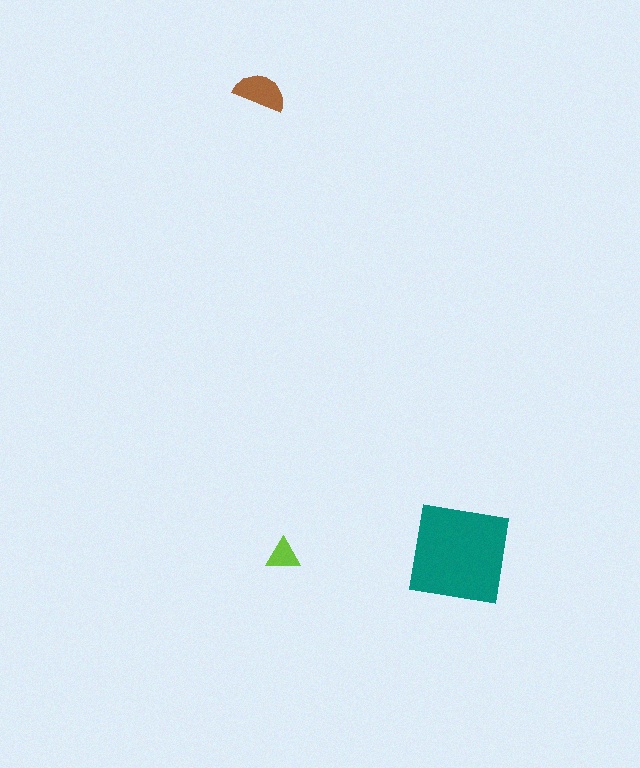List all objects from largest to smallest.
The teal square, the brown semicircle, the lime triangle.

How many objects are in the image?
There are 3 objects in the image.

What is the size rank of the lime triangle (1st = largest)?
3rd.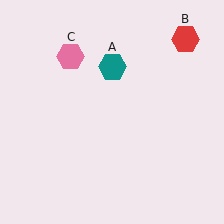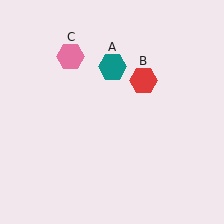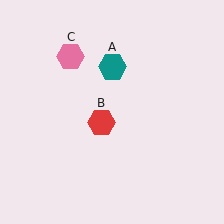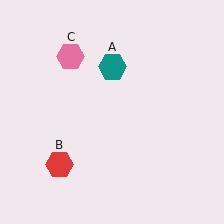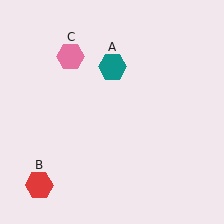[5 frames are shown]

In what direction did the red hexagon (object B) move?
The red hexagon (object B) moved down and to the left.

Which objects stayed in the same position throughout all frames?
Teal hexagon (object A) and pink hexagon (object C) remained stationary.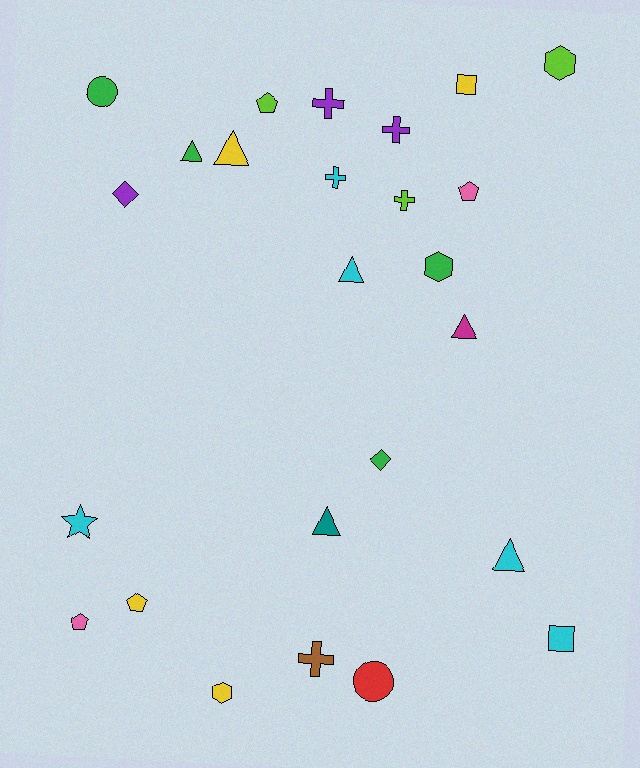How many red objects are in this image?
There is 1 red object.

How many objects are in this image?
There are 25 objects.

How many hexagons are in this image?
There are 3 hexagons.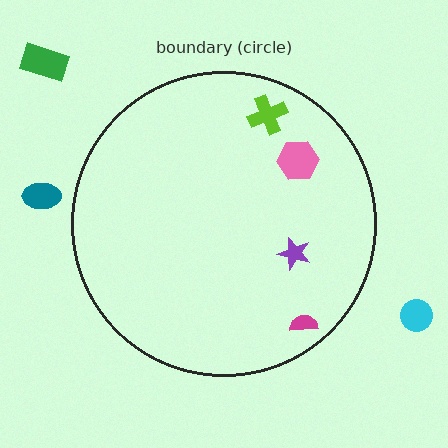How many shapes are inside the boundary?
4 inside, 3 outside.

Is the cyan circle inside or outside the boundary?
Outside.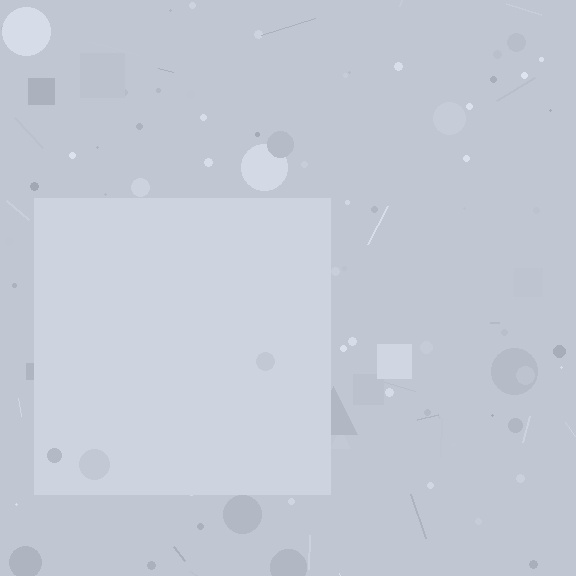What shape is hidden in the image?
A square is hidden in the image.